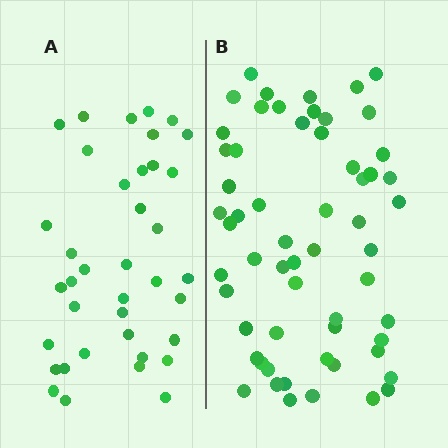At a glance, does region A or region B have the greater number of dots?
Region B (the right region) has more dots.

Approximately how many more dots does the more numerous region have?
Region B has approximately 20 more dots than region A.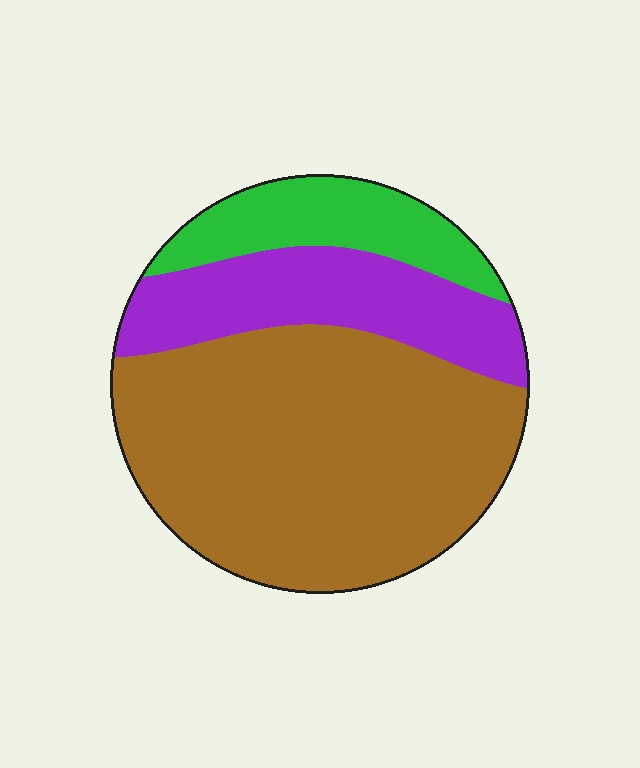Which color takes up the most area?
Brown, at roughly 60%.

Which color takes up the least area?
Green, at roughly 15%.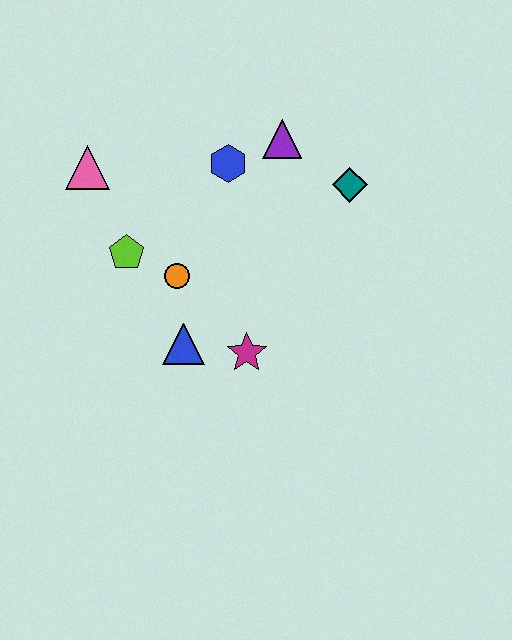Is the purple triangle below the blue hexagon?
No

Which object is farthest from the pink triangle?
The teal diamond is farthest from the pink triangle.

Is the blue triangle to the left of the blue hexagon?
Yes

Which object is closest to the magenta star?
The blue triangle is closest to the magenta star.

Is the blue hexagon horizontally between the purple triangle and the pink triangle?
Yes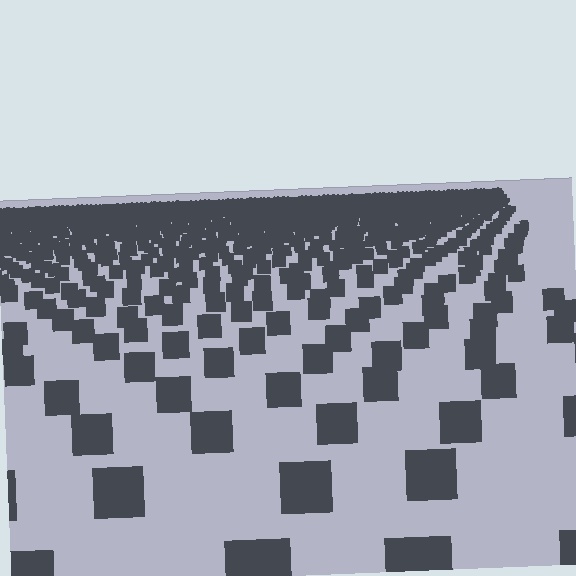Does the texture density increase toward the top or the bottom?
Density increases toward the top.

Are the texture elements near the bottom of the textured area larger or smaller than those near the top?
Larger. Near the bottom, elements are closer to the viewer and appear at a bigger on-screen size.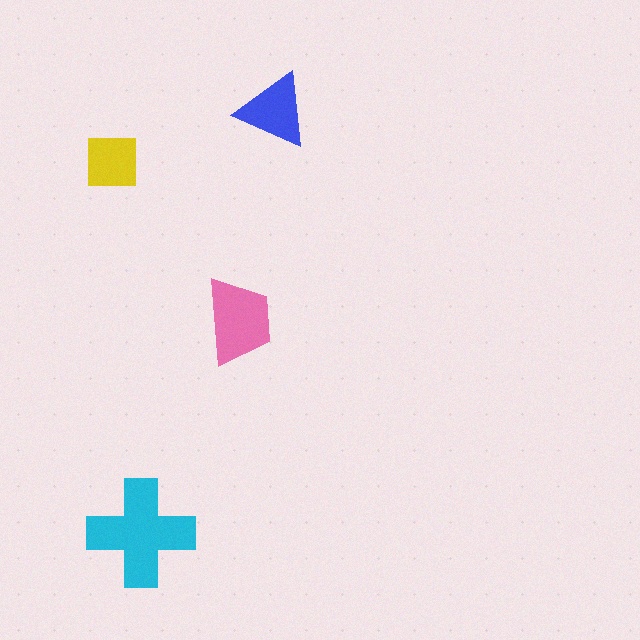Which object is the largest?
The cyan cross.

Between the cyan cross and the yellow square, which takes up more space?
The cyan cross.